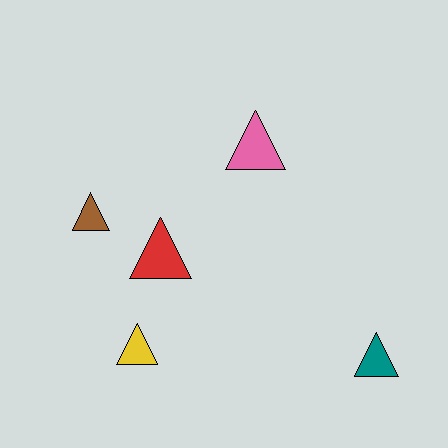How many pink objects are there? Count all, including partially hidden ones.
There is 1 pink object.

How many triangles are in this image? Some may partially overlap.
There are 5 triangles.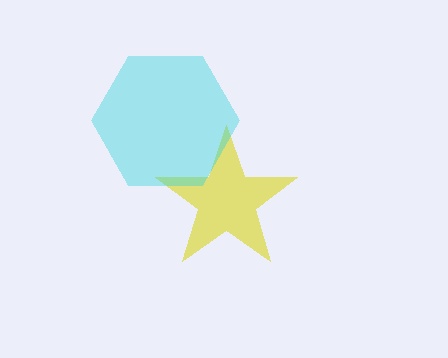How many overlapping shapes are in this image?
There are 2 overlapping shapes in the image.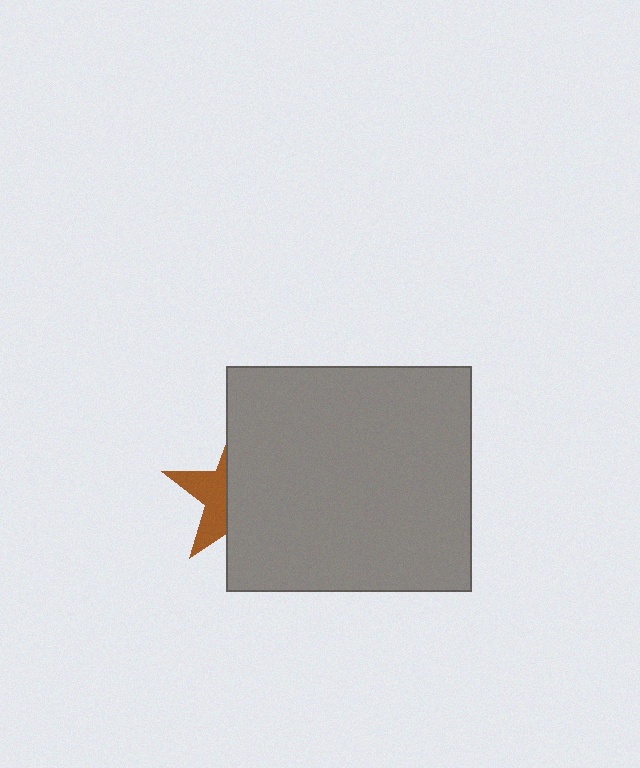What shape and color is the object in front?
The object in front is a gray rectangle.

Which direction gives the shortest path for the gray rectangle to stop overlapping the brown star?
Moving right gives the shortest separation.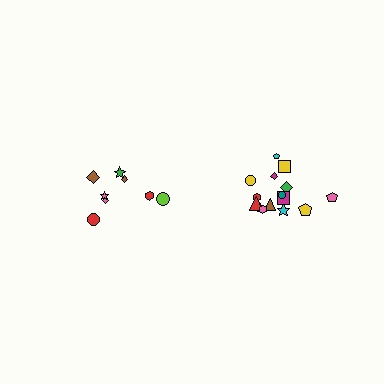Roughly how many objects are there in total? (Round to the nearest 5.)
Roughly 25 objects in total.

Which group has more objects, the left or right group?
The right group.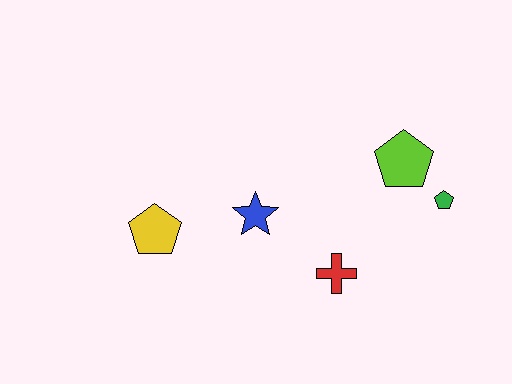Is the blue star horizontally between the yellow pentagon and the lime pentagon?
Yes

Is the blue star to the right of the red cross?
No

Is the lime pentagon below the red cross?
No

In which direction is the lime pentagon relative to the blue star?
The lime pentagon is to the right of the blue star.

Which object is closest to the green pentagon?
The lime pentagon is closest to the green pentagon.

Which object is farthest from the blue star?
The green pentagon is farthest from the blue star.